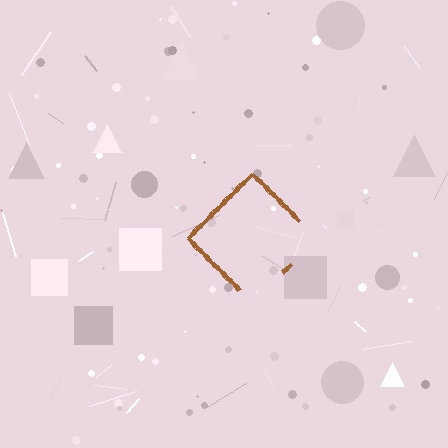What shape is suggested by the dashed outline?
The dashed outline suggests a diamond.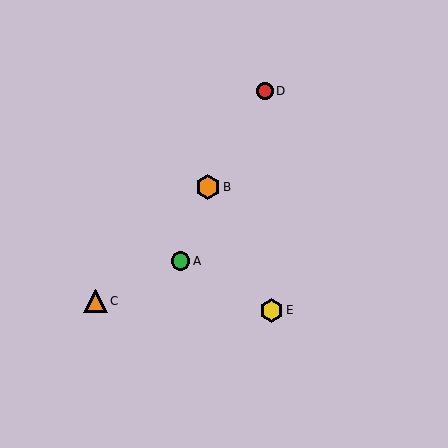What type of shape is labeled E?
Shape E is a yellow hexagon.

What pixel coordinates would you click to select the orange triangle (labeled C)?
Click at (95, 301) to select the orange triangle C.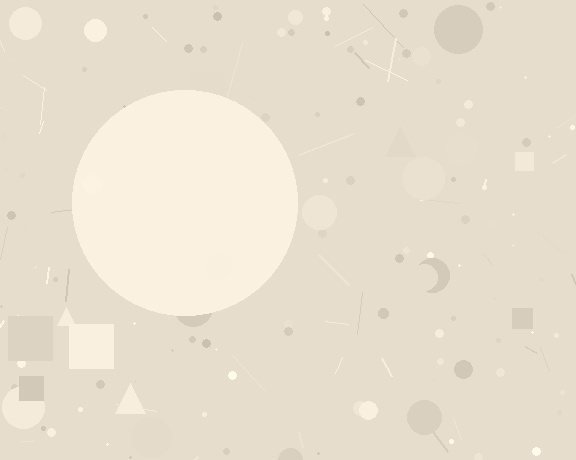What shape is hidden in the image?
A circle is hidden in the image.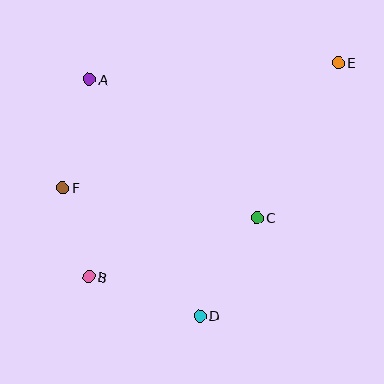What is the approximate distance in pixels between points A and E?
The distance between A and E is approximately 249 pixels.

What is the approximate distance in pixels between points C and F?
The distance between C and F is approximately 196 pixels.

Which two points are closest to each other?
Points B and F are closest to each other.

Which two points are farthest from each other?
Points B and E are farthest from each other.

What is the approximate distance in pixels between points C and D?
The distance between C and D is approximately 114 pixels.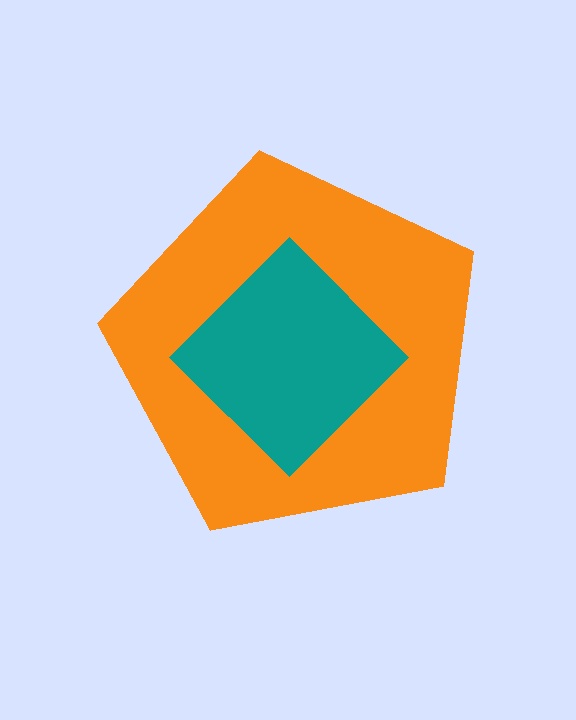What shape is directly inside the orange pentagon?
The teal diamond.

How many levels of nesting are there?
2.